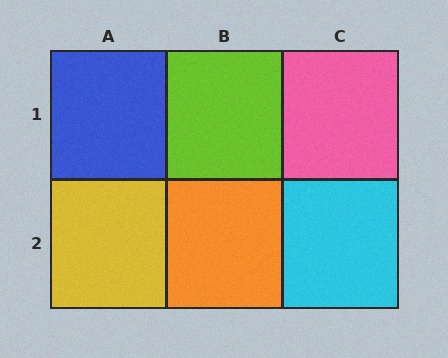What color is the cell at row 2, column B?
Orange.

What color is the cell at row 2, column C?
Cyan.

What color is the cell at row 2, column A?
Yellow.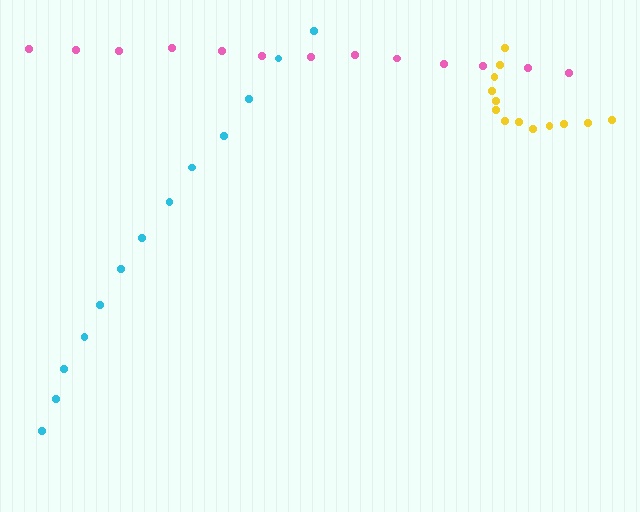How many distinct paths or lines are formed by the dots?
There are 3 distinct paths.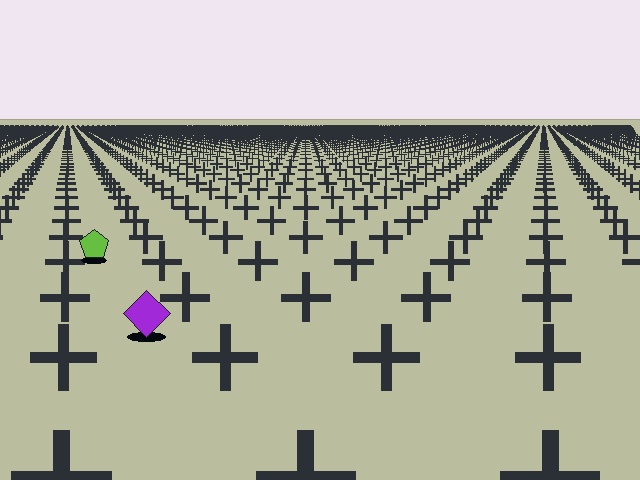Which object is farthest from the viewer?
The lime pentagon is farthest from the viewer. It appears smaller and the ground texture around it is denser.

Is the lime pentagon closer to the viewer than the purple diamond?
No. The purple diamond is closer — you can tell from the texture gradient: the ground texture is coarser near it.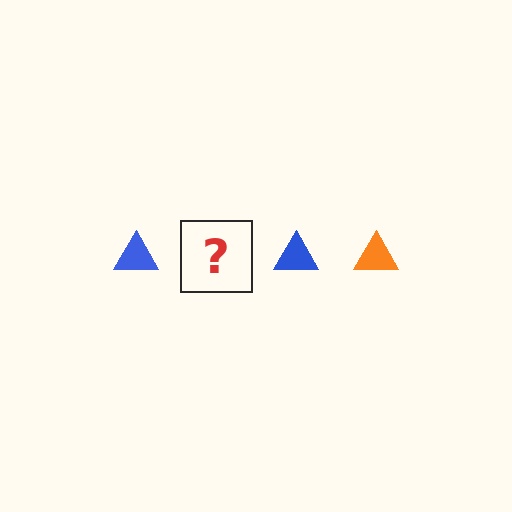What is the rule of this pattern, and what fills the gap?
The rule is that the pattern cycles through blue, orange triangles. The gap should be filled with an orange triangle.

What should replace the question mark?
The question mark should be replaced with an orange triangle.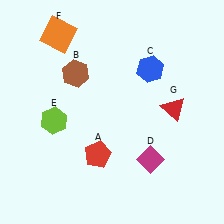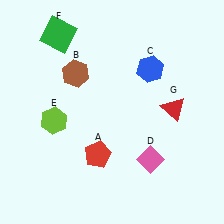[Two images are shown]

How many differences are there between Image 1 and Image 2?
There are 2 differences between the two images.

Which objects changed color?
D changed from magenta to pink. F changed from orange to green.